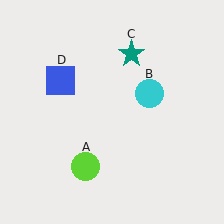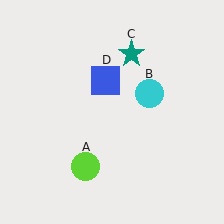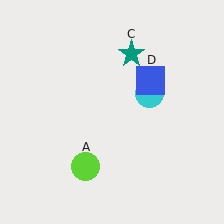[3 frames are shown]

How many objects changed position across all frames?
1 object changed position: blue square (object D).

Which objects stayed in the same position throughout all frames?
Lime circle (object A) and cyan circle (object B) and teal star (object C) remained stationary.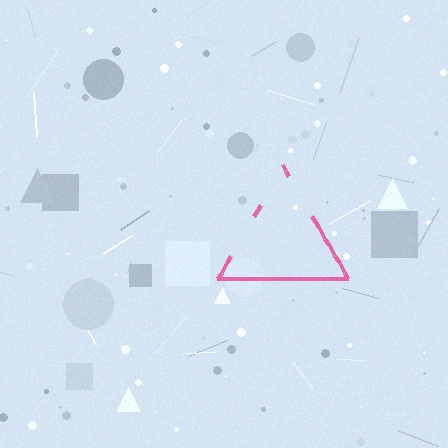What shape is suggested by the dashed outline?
The dashed outline suggests a triangle.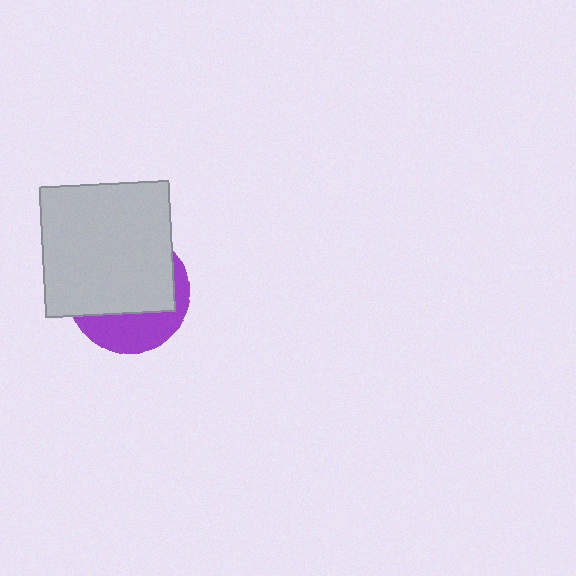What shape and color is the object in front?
The object in front is a light gray square.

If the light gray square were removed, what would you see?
You would see the complete purple circle.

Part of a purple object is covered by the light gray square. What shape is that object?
It is a circle.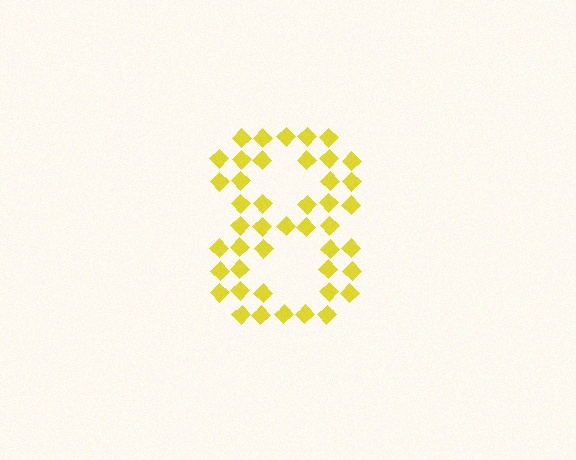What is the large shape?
The large shape is the digit 8.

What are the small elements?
The small elements are diamonds.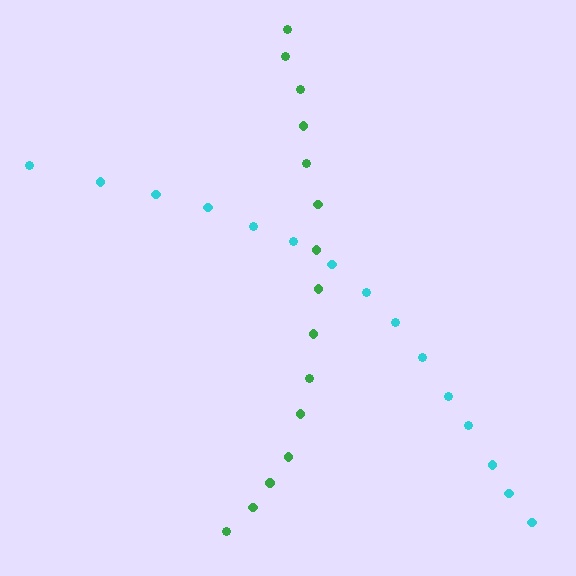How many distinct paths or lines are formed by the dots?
There are 2 distinct paths.